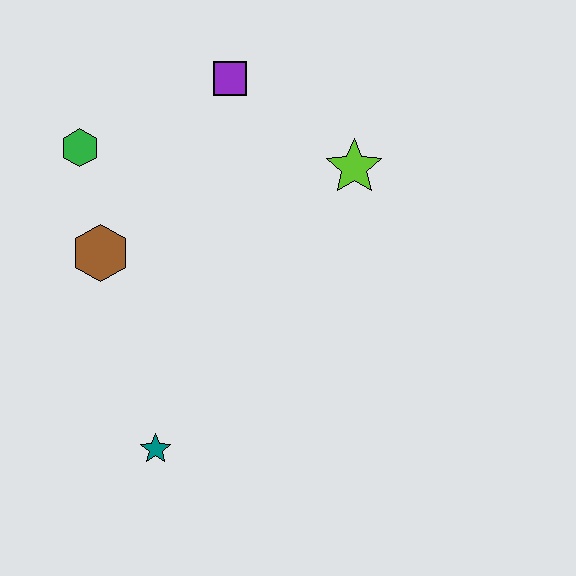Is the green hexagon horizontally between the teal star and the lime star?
No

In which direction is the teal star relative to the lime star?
The teal star is below the lime star.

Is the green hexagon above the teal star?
Yes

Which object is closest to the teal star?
The brown hexagon is closest to the teal star.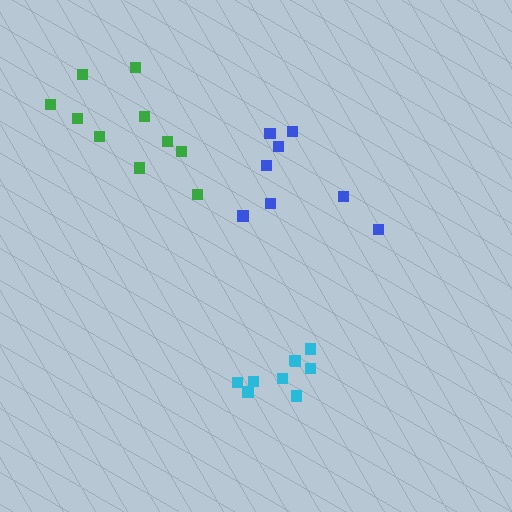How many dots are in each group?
Group 1: 8 dots, Group 2: 9 dots, Group 3: 10 dots (27 total).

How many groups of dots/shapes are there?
There are 3 groups.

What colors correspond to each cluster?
The clusters are colored: blue, cyan, green.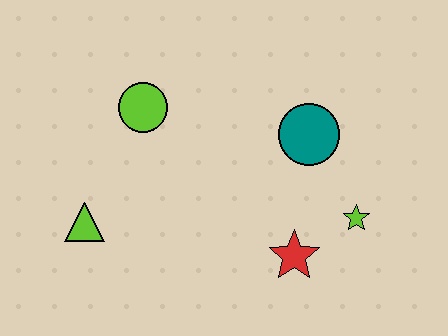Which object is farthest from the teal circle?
The lime triangle is farthest from the teal circle.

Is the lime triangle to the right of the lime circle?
No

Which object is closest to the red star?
The lime star is closest to the red star.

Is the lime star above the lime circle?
No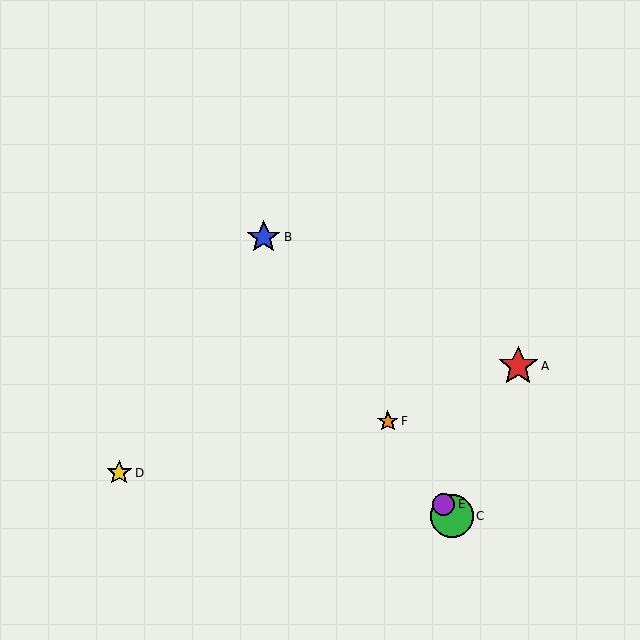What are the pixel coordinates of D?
Object D is at (119, 473).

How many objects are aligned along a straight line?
4 objects (B, C, E, F) are aligned along a straight line.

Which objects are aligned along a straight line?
Objects B, C, E, F are aligned along a straight line.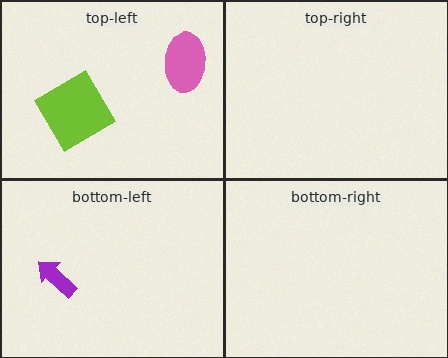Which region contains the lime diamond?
The top-left region.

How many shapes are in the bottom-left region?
1.